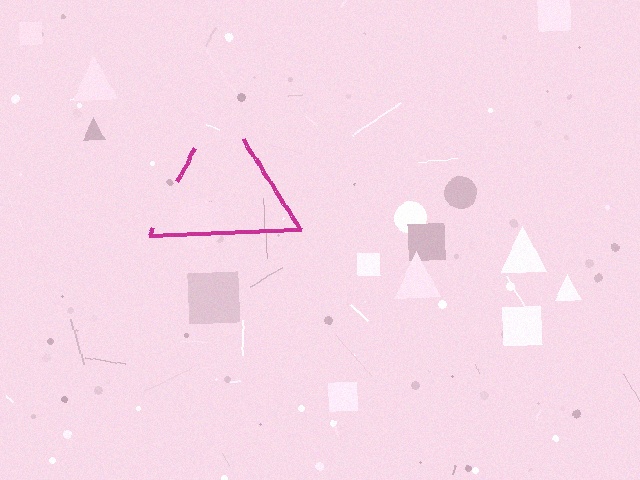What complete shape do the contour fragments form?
The contour fragments form a triangle.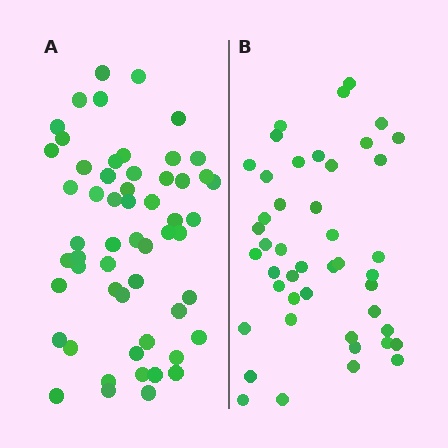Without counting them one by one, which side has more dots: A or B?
Region A (the left region) has more dots.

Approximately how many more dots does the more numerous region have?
Region A has roughly 12 or so more dots than region B.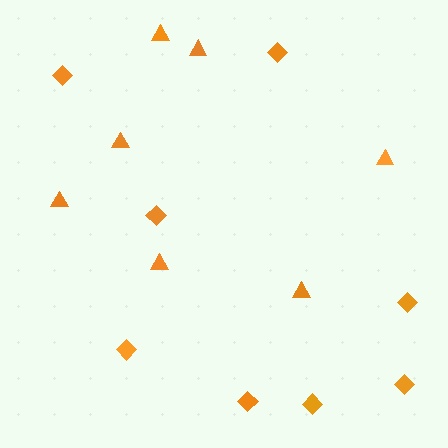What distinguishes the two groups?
There are 2 groups: one group of triangles (7) and one group of diamonds (8).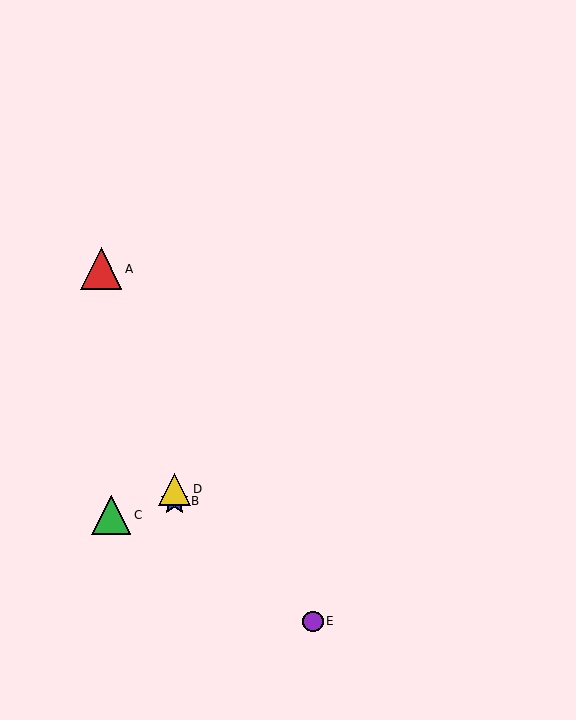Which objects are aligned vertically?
Objects B, D are aligned vertically.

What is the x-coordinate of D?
Object D is at x≈175.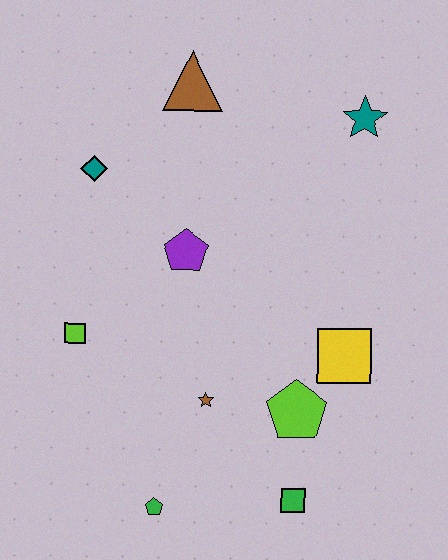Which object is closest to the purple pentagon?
The teal diamond is closest to the purple pentagon.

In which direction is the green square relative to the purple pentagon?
The green square is below the purple pentagon.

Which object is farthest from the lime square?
The teal star is farthest from the lime square.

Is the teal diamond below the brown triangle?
Yes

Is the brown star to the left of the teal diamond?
No